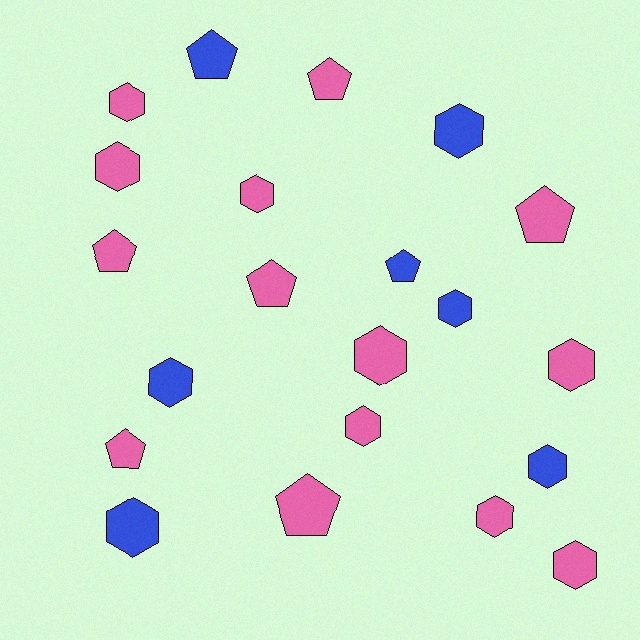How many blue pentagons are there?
There are 2 blue pentagons.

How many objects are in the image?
There are 21 objects.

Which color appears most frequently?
Pink, with 14 objects.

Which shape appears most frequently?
Hexagon, with 13 objects.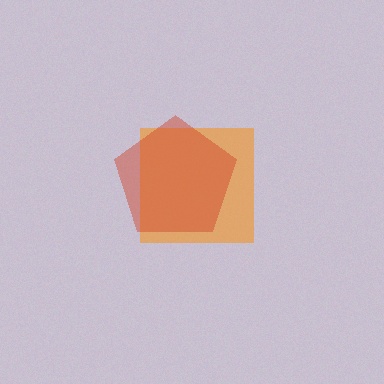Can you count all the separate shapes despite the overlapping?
Yes, there are 2 separate shapes.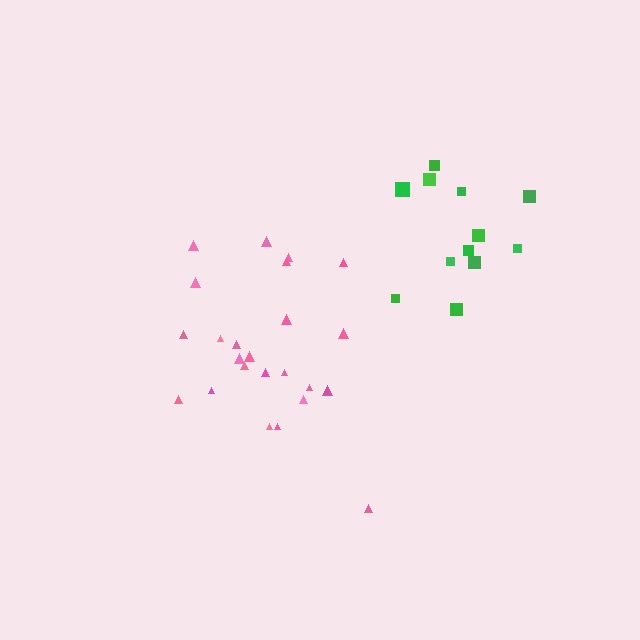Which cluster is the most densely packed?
Pink.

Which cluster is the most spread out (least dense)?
Green.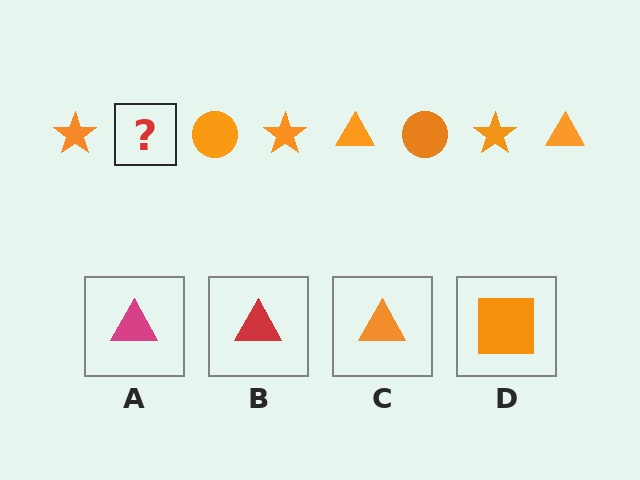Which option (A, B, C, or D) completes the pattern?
C.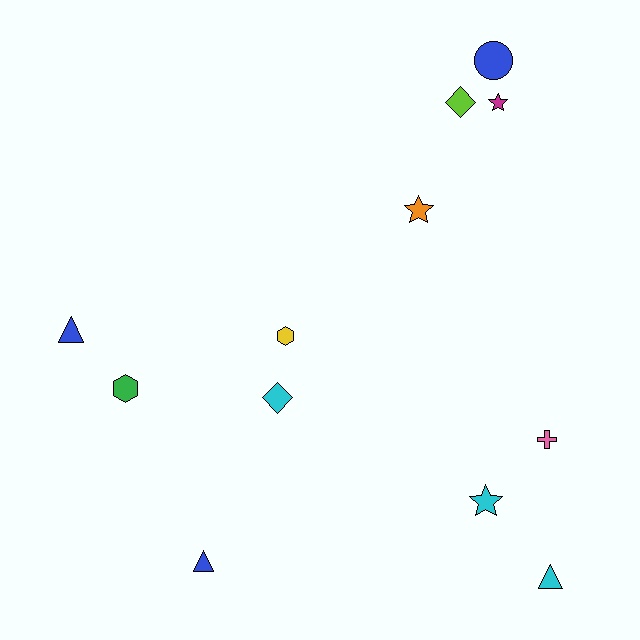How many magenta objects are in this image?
There is 1 magenta object.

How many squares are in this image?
There are no squares.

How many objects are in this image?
There are 12 objects.